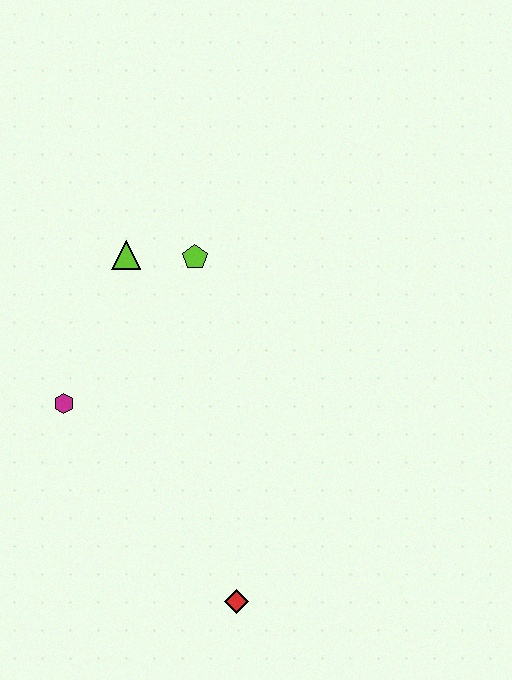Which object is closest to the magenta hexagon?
The lime triangle is closest to the magenta hexagon.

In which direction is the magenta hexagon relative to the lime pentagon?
The magenta hexagon is below the lime pentagon.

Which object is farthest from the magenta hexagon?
The red diamond is farthest from the magenta hexagon.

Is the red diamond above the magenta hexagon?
No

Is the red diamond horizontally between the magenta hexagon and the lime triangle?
No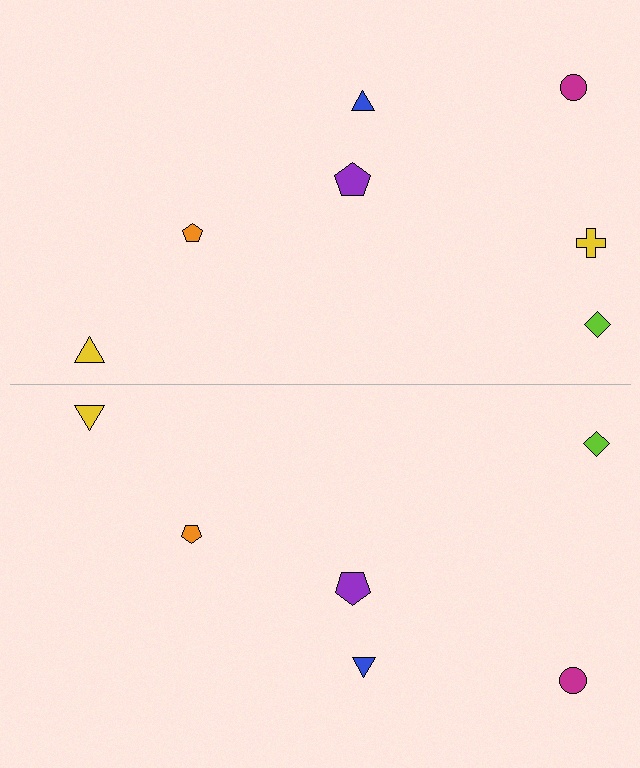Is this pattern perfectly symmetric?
No, the pattern is not perfectly symmetric. A yellow cross is missing from the bottom side.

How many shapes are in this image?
There are 13 shapes in this image.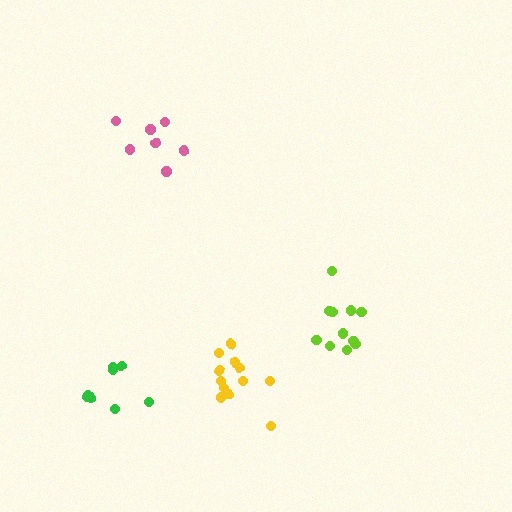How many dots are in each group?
Group 1: 11 dots, Group 2: 8 dots, Group 3: 12 dots, Group 4: 7 dots (38 total).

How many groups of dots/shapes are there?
There are 4 groups.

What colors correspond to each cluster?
The clusters are colored: lime, green, yellow, pink.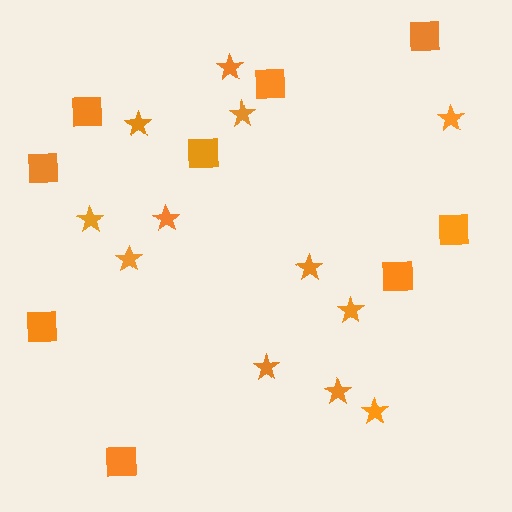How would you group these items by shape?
There are 2 groups: one group of stars (12) and one group of squares (9).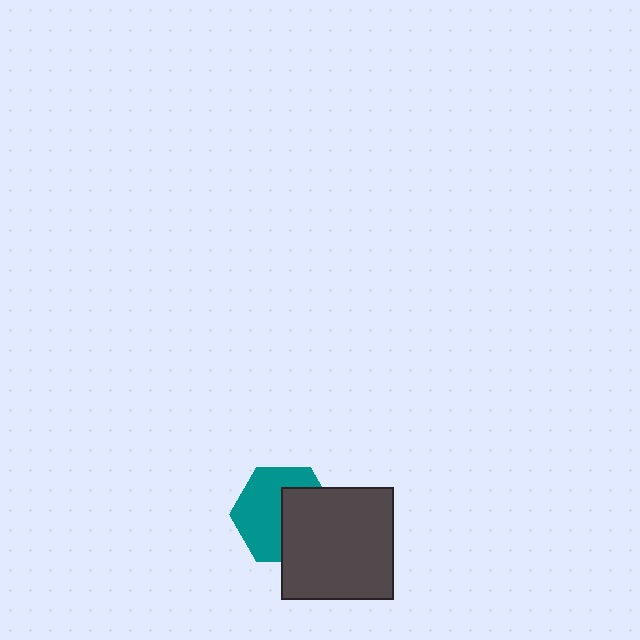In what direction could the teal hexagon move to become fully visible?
The teal hexagon could move left. That would shift it out from behind the dark gray square entirely.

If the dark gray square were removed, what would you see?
You would see the complete teal hexagon.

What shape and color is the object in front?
The object in front is a dark gray square.